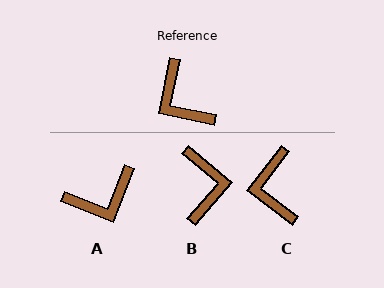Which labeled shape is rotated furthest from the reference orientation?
B, about 151 degrees away.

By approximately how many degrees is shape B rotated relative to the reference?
Approximately 151 degrees counter-clockwise.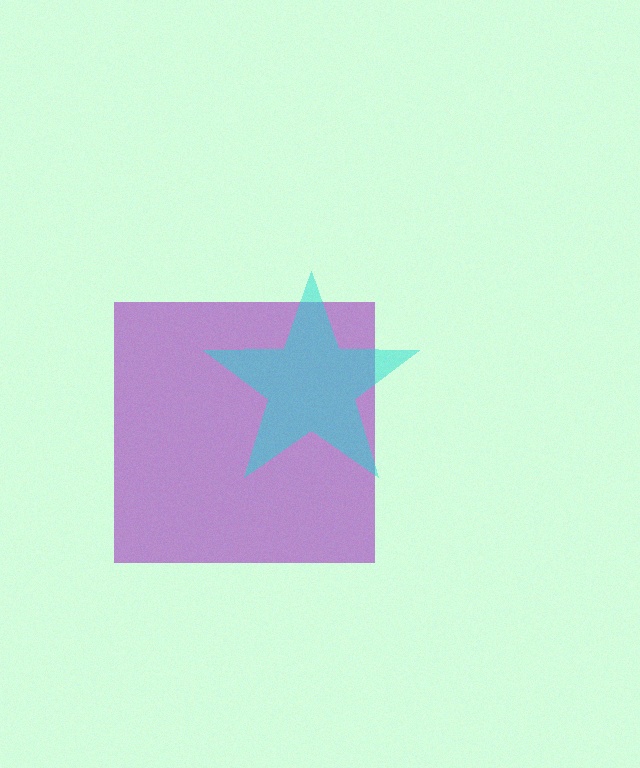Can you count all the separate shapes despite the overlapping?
Yes, there are 2 separate shapes.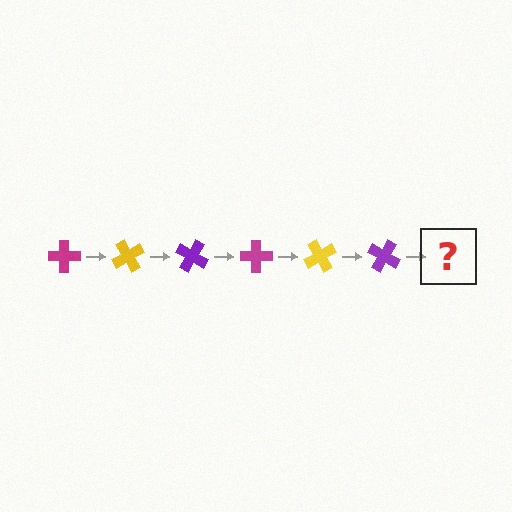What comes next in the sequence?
The next element should be a magenta cross, rotated 360 degrees from the start.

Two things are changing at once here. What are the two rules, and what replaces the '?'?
The two rules are that it rotates 60 degrees each step and the color cycles through magenta, yellow, and purple. The '?' should be a magenta cross, rotated 360 degrees from the start.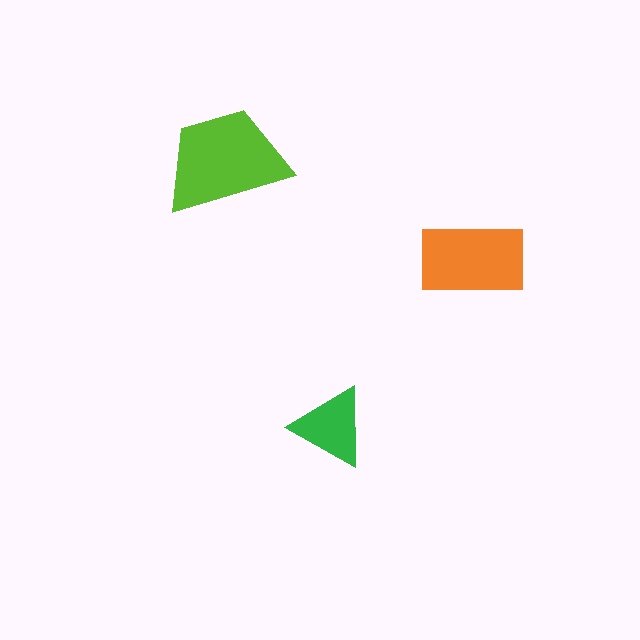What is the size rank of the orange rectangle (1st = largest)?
2nd.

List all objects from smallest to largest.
The green triangle, the orange rectangle, the lime trapezoid.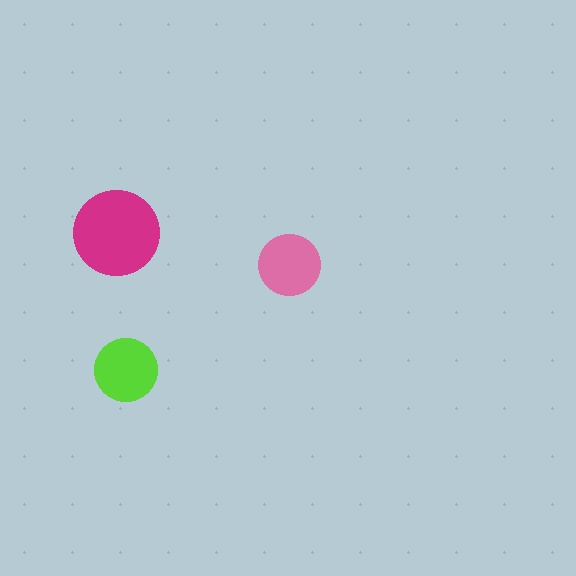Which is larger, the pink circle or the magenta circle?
The magenta one.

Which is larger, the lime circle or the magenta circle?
The magenta one.